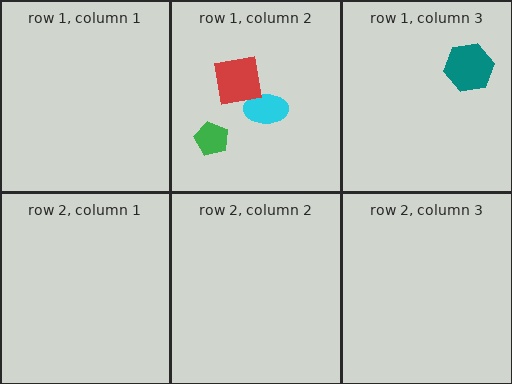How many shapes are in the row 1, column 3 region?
1.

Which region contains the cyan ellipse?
The row 1, column 2 region.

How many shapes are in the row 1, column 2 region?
3.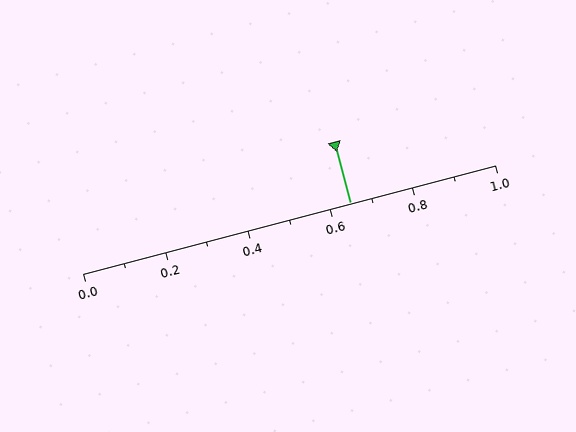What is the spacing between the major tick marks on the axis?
The major ticks are spaced 0.2 apart.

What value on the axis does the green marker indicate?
The marker indicates approximately 0.65.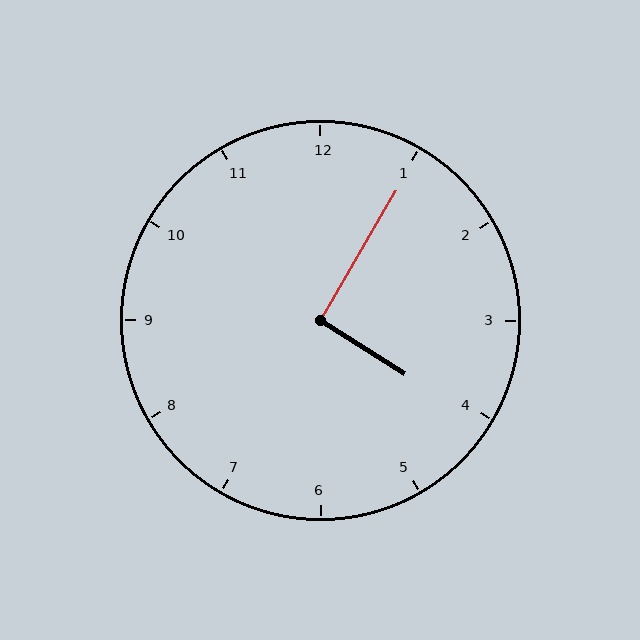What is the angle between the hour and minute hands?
Approximately 92 degrees.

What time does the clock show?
4:05.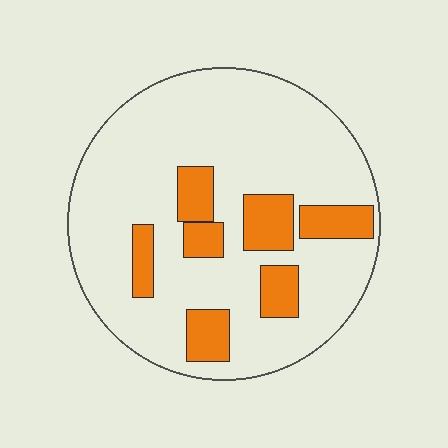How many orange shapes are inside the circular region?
7.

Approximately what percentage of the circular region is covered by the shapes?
Approximately 20%.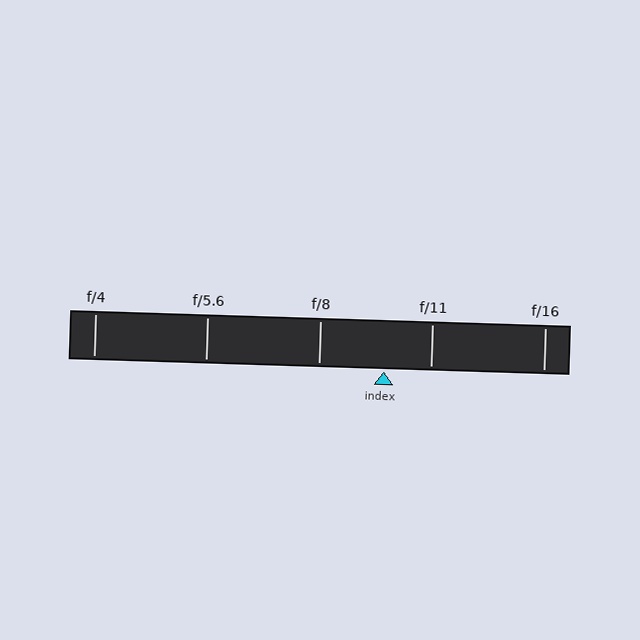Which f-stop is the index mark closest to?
The index mark is closest to f/11.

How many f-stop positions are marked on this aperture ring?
There are 5 f-stop positions marked.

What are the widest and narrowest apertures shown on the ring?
The widest aperture shown is f/4 and the narrowest is f/16.